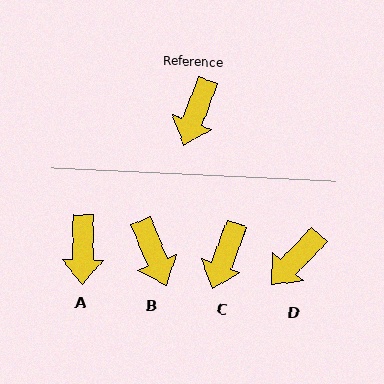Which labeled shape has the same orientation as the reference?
C.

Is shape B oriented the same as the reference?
No, it is off by about 42 degrees.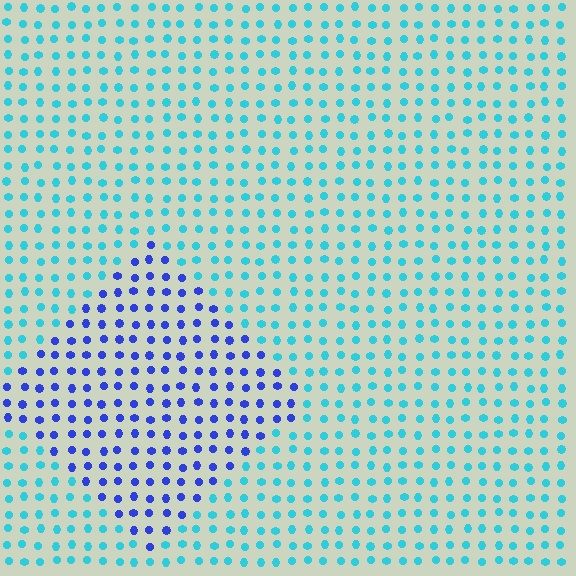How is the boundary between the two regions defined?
The boundary is defined purely by a slight shift in hue (about 49 degrees). Spacing, size, and orientation are identical on both sides.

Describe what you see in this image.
The image is filled with small cyan elements in a uniform arrangement. A diamond-shaped region is visible where the elements are tinted to a slightly different hue, forming a subtle color boundary.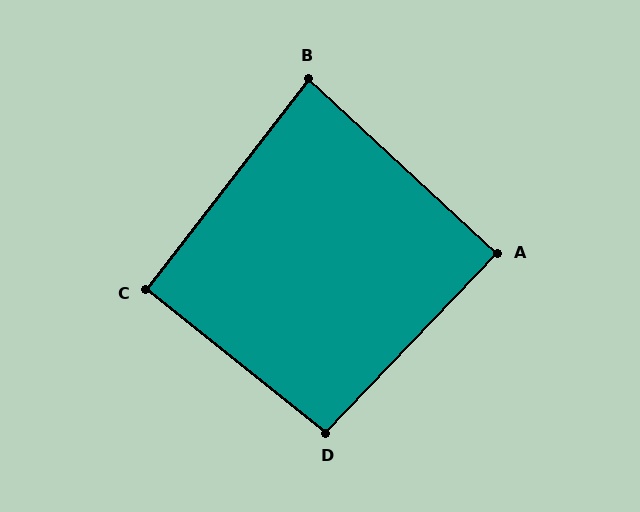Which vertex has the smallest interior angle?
B, at approximately 85 degrees.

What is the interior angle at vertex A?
Approximately 89 degrees (approximately right).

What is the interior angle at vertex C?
Approximately 91 degrees (approximately right).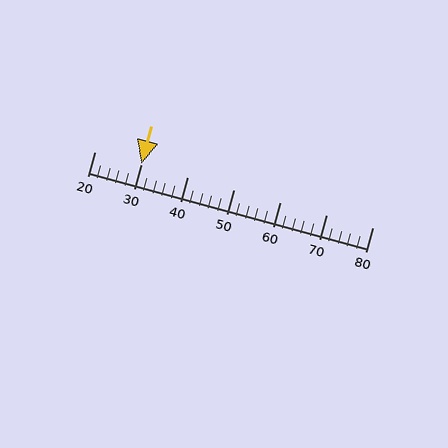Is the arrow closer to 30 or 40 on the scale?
The arrow is closer to 30.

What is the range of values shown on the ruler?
The ruler shows values from 20 to 80.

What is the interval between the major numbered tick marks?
The major tick marks are spaced 10 units apart.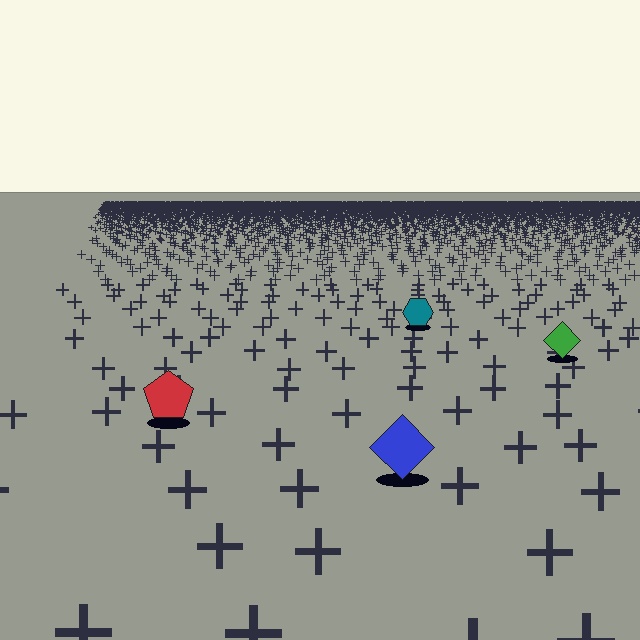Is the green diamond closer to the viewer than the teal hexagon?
Yes. The green diamond is closer — you can tell from the texture gradient: the ground texture is coarser near it.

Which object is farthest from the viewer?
The teal hexagon is farthest from the viewer. It appears smaller and the ground texture around it is denser.